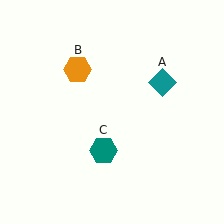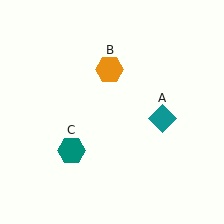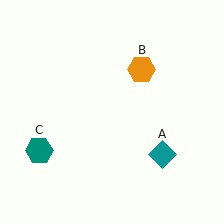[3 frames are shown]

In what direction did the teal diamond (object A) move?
The teal diamond (object A) moved down.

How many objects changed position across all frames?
3 objects changed position: teal diamond (object A), orange hexagon (object B), teal hexagon (object C).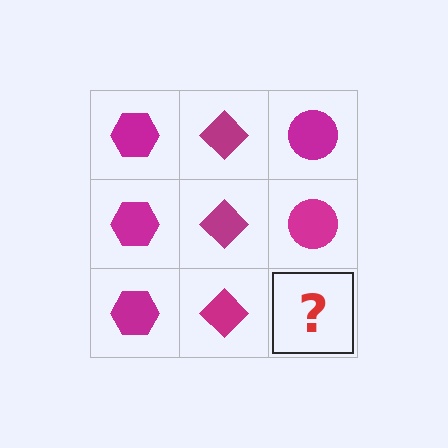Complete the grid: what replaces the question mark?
The question mark should be replaced with a magenta circle.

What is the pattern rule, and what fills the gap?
The rule is that each column has a consistent shape. The gap should be filled with a magenta circle.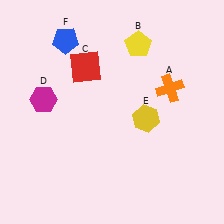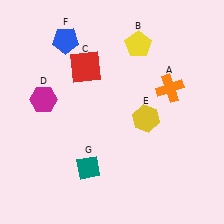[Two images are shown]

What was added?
A teal diamond (G) was added in Image 2.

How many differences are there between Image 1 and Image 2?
There is 1 difference between the two images.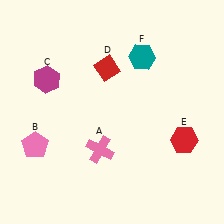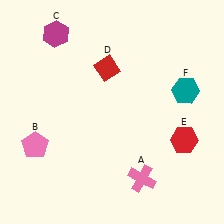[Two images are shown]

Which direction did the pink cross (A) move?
The pink cross (A) moved right.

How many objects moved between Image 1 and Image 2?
3 objects moved between the two images.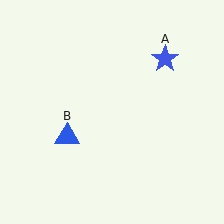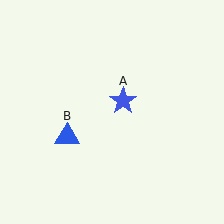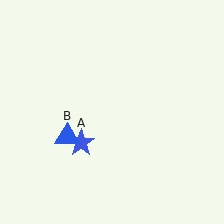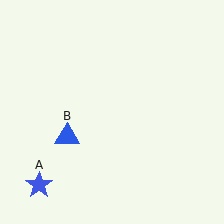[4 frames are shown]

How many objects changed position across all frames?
1 object changed position: blue star (object A).